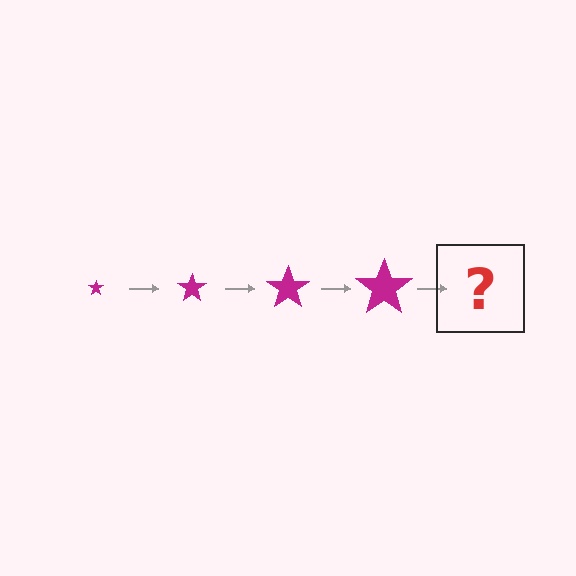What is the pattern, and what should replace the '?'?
The pattern is that the star gets progressively larger each step. The '?' should be a magenta star, larger than the previous one.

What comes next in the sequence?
The next element should be a magenta star, larger than the previous one.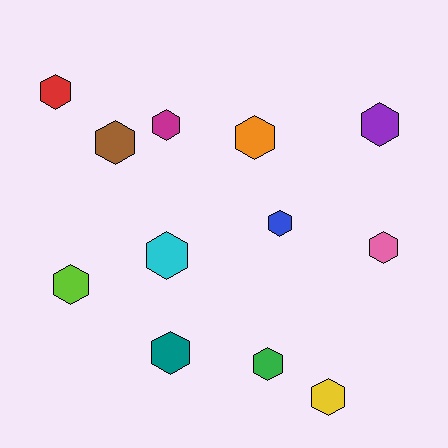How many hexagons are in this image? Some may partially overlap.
There are 12 hexagons.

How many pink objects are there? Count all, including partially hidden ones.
There is 1 pink object.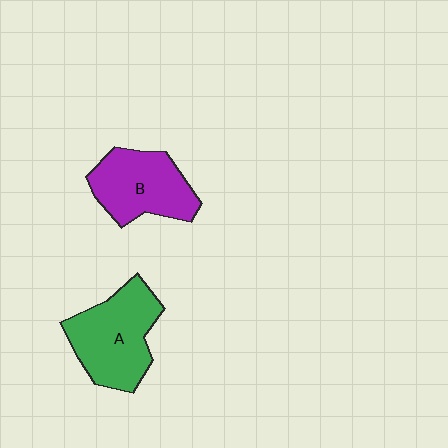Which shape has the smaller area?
Shape B (purple).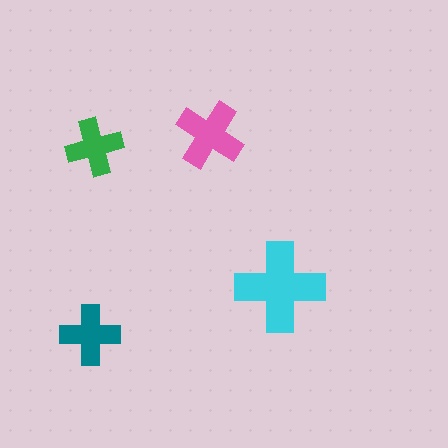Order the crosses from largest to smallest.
the cyan one, the pink one, the teal one, the green one.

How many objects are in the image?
There are 4 objects in the image.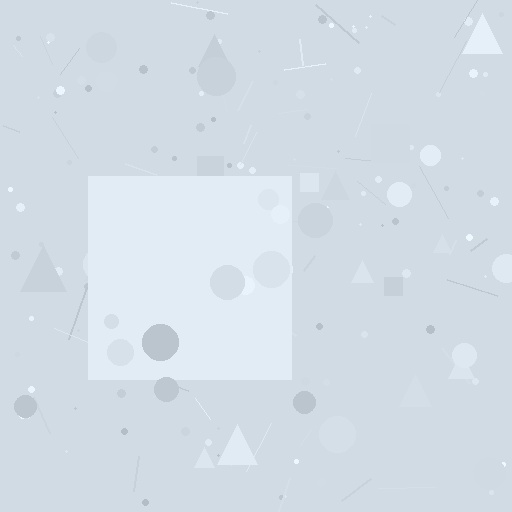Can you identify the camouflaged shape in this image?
The camouflaged shape is a square.